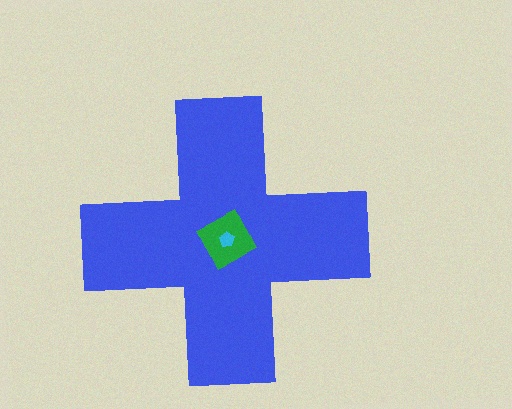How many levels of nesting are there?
3.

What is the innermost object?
The cyan pentagon.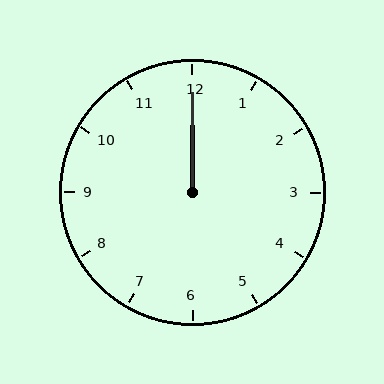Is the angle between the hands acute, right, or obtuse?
It is acute.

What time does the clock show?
12:00.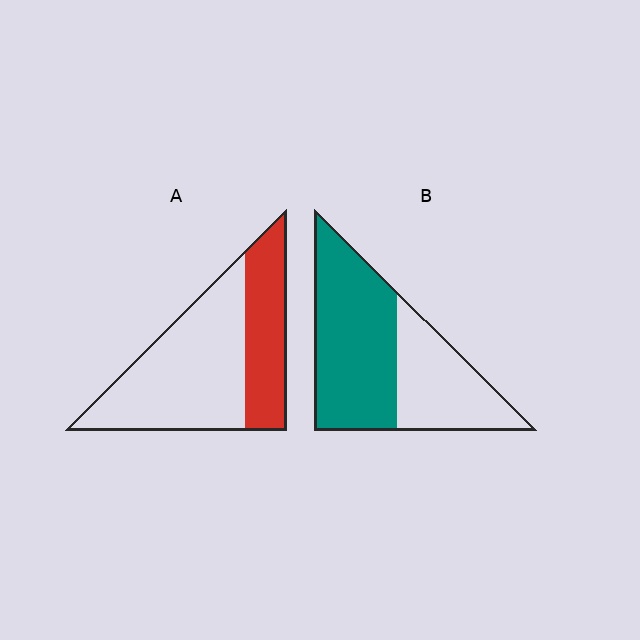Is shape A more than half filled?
No.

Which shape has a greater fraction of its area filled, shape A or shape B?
Shape B.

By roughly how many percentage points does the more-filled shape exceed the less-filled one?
By roughly 25 percentage points (B over A).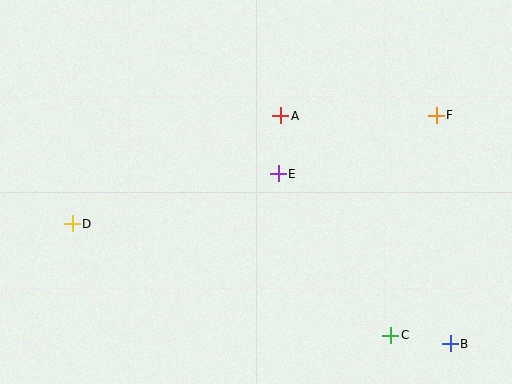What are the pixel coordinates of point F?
Point F is at (436, 115).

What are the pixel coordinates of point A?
Point A is at (281, 116).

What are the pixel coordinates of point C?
Point C is at (391, 335).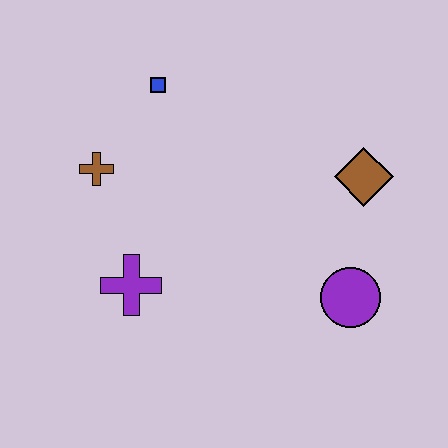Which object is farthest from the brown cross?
The purple circle is farthest from the brown cross.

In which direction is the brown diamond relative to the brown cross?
The brown diamond is to the right of the brown cross.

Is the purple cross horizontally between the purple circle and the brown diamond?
No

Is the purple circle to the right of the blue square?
Yes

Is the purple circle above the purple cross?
No